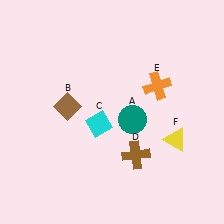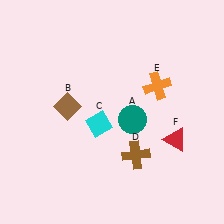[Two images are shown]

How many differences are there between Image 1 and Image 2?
There is 1 difference between the two images.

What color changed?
The triangle (F) changed from yellow in Image 1 to red in Image 2.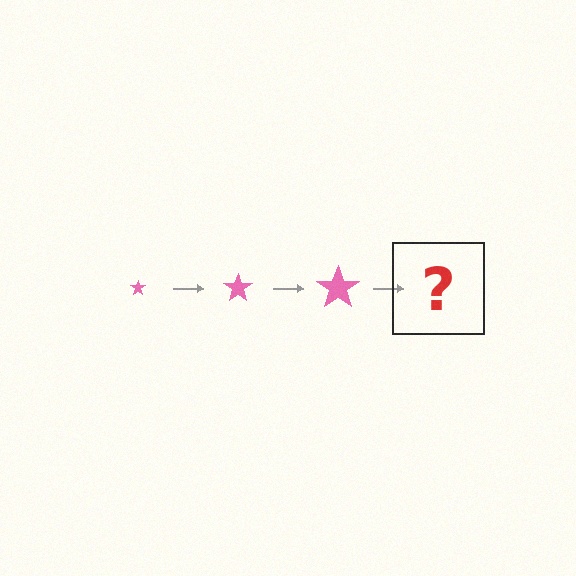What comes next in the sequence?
The next element should be a pink star, larger than the previous one.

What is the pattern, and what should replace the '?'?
The pattern is that the star gets progressively larger each step. The '?' should be a pink star, larger than the previous one.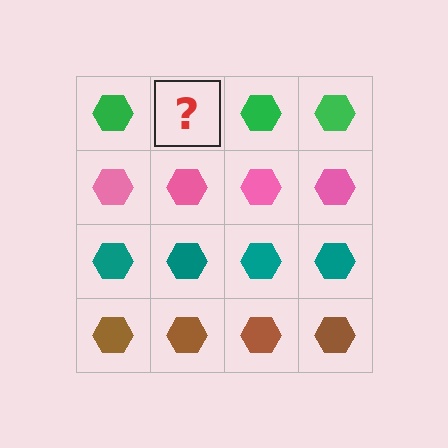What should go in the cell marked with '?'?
The missing cell should contain a green hexagon.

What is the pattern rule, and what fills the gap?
The rule is that each row has a consistent color. The gap should be filled with a green hexagon.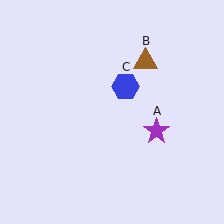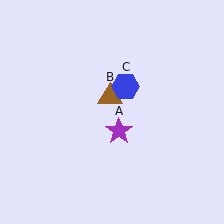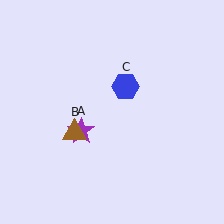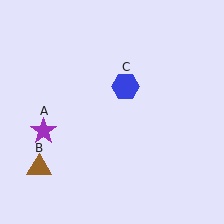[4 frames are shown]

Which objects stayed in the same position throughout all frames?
Blue hexagon (object C) remained stationary.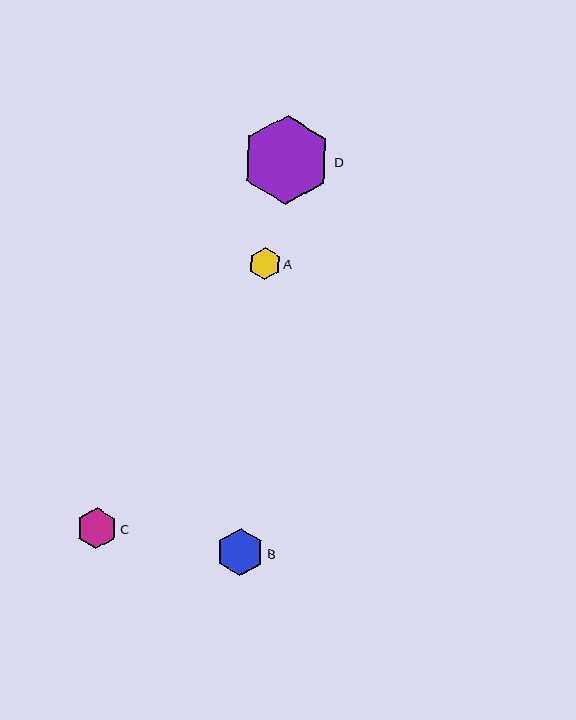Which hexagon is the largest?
Hexagon D is the largest with a size of approximately 89 pixels.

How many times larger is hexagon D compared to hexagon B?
Hexagon D is approximately 1.9 times the size of hexagon B.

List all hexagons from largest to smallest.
From largest to smallest: D, B, C, A.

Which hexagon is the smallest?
Hexagon A is the smallest with a size of approximately 32 pixels.